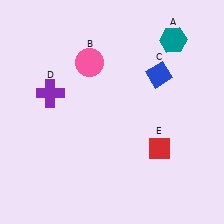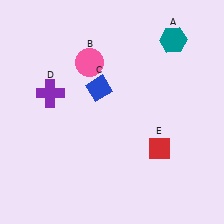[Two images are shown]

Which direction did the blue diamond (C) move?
The blue diamond (C) moved left.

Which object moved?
The blue diamond (C) moved left.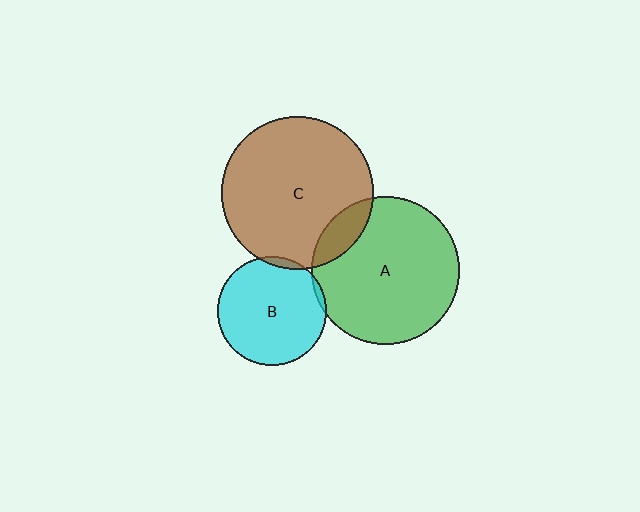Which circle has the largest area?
Circle C (brown).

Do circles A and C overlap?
Yes.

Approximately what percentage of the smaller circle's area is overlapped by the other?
Approximately 10%.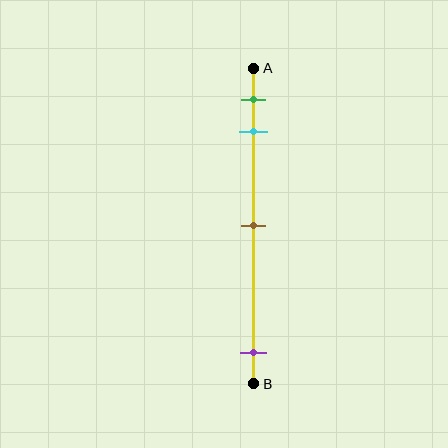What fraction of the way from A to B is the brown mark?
The brown mark is approximately 50% (0.5) of the way from A to B.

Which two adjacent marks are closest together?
The green and cyan marks are the closest adjacent pair.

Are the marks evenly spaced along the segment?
No, the marks are not evenly spaced.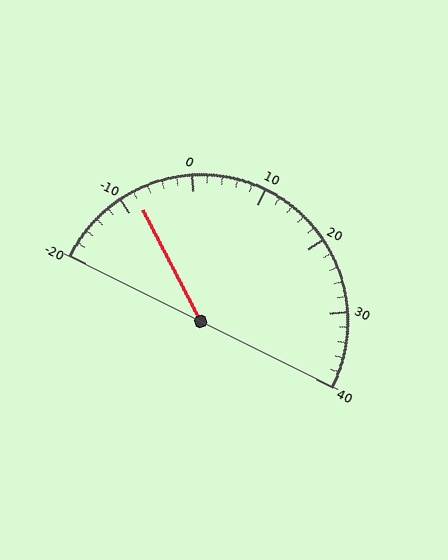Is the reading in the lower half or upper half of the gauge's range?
The reading is in the lower half of the range (-20 to 40).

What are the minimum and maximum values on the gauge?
The gauge ranges from -20 to 40.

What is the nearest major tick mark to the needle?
The nearest major tick mark is -10.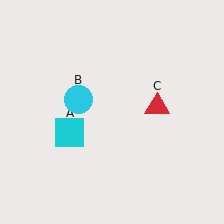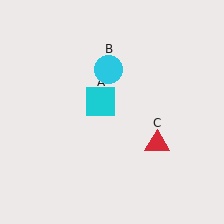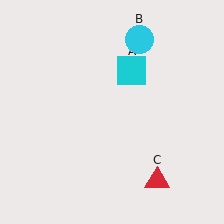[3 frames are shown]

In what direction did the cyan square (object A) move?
The cyan square (object A) moved up and to the right.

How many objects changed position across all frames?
3 objects changed position: cyan square (object A), cyan circle (object B), red triangle (object C).